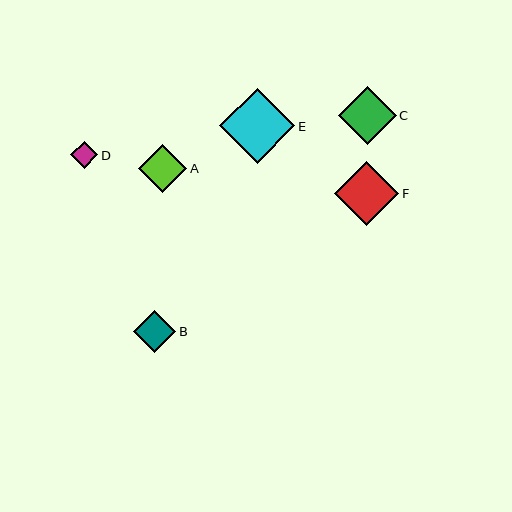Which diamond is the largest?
Diamond E is the largest with a size of approximately 75 pixels.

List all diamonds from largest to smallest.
From largest to smallest: E, F, C, A, B, D.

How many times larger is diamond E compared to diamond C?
Diamond E is approximately 1.3 times the size of diamond C.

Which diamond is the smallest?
Diamond D is the smallest with a size of approximately 27 pixels.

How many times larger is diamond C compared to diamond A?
Diamond C is approximately 1.2 times the size of diamond A.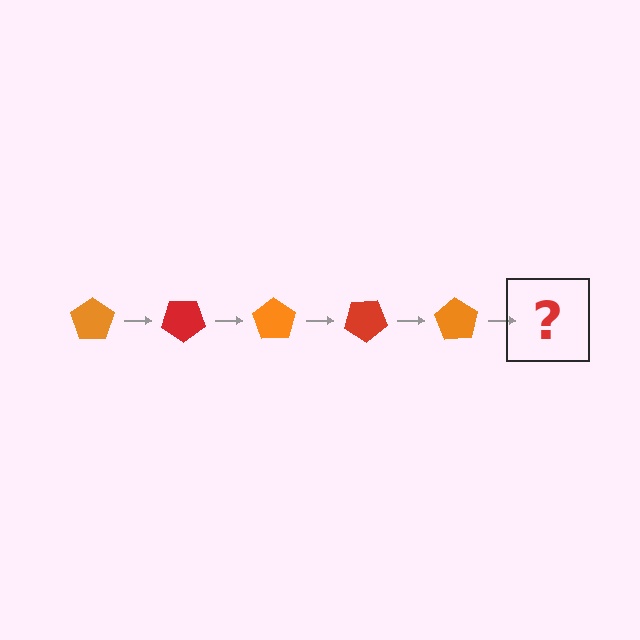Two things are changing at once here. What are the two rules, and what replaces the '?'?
The two rules are that it rotates 35 degrees each step and the color cycles through orange and red. The '?' should be a red pentagon, rotated 175 degrees from the start.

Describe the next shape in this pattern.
It should be a red pentagon, rotated 175 degrees from the start.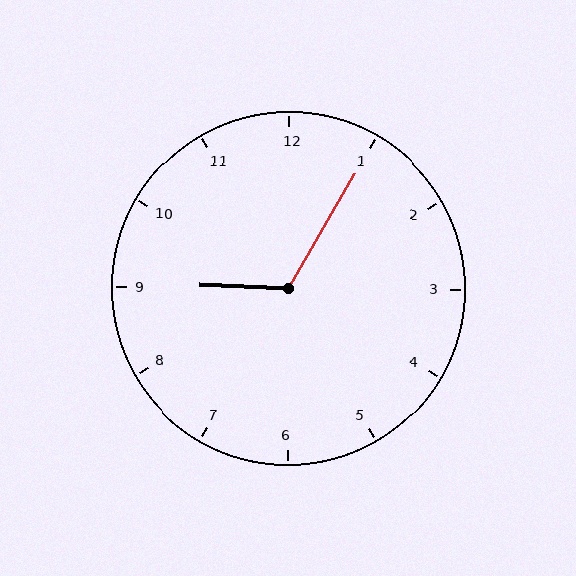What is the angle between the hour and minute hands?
Approximately 118 degrees.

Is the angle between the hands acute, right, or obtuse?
It is obtuse.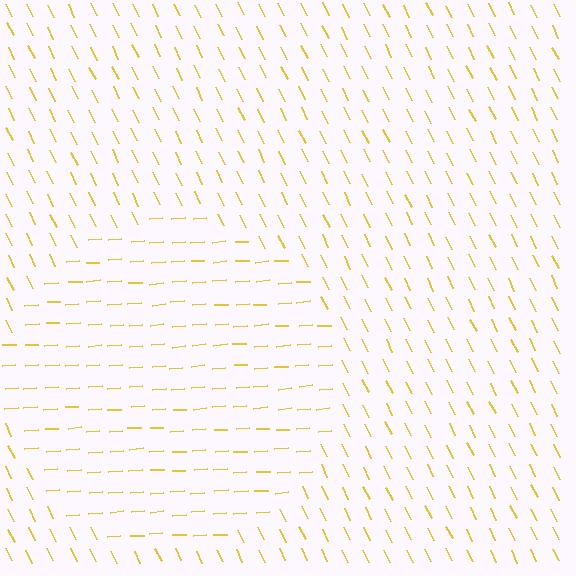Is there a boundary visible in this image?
Yes, there is a texture boundary formed by a change in line orientation.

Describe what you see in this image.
The image is filled with small yellow line segments. A circle region in the image has lines oriented differently from the surrounding lines, creating a visible texture boundary.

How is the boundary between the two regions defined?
The boundary is defined purely by a change in line orientation (approximately 68 degrees difference). All lines are the same color and thickness.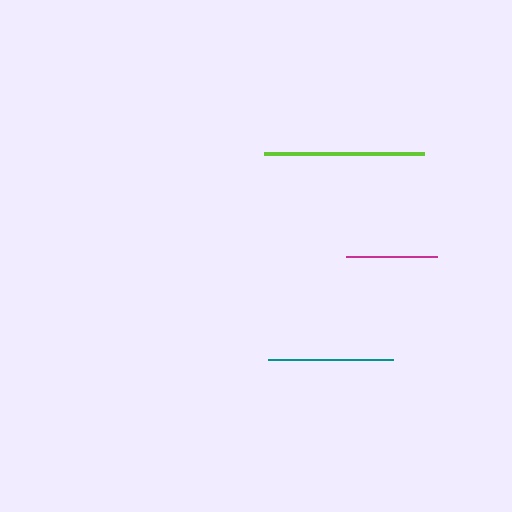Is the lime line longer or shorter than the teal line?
The lime line is longer than the teal line.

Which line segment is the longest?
The lime line is the longest at approximately 160 pixels.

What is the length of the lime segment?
The lime segment is approximately 160 pixels long.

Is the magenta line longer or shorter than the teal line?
The teal line is longer than the magenta line.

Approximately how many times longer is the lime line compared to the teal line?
The lime line is approximately 1.3 times the length of the teal line.